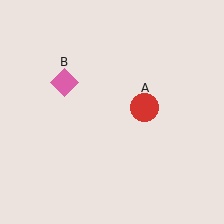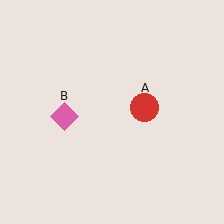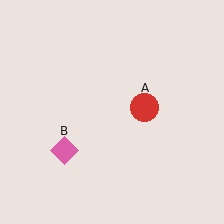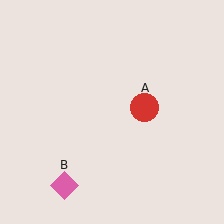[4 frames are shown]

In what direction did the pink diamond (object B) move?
The pink diamond (object B) moved down.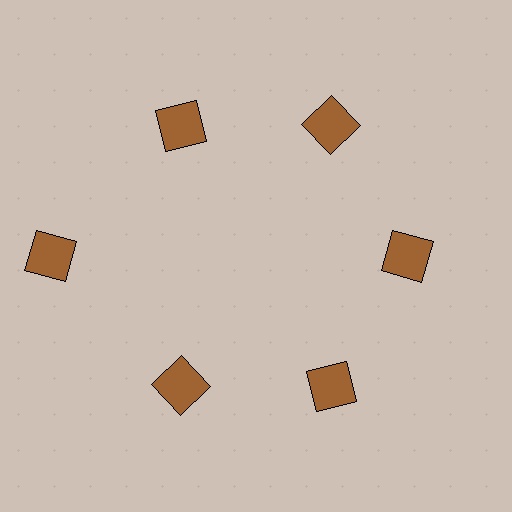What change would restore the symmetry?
The symmetry would be restored by moving it inward, back onto the ring so that all 6 squares sit at equal angles and equal distance from the center.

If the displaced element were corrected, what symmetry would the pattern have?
It would have 6-fold rotational symmetry — the pattern would map onto itself every 60 degrees.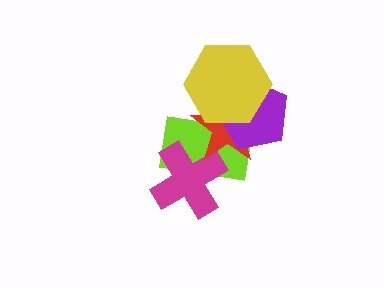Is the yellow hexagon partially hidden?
No, no other shape covers it.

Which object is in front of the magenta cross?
The red star is in front of the magenta cross.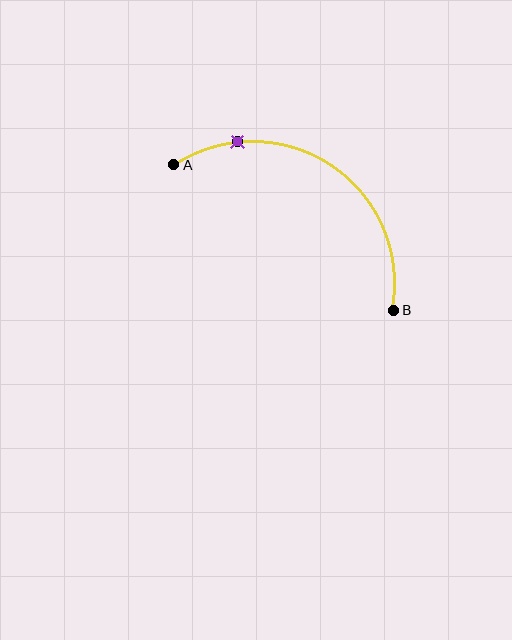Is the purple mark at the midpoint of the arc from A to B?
No. The purple mark lies on the arc but is closer to endpoint A. The arc midpoint would be at the point on the curve equidistant along the arc from both A and B.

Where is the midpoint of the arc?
The arc midpoint is the point on the curve farthest from the straight line joining A and B. It sits above that line.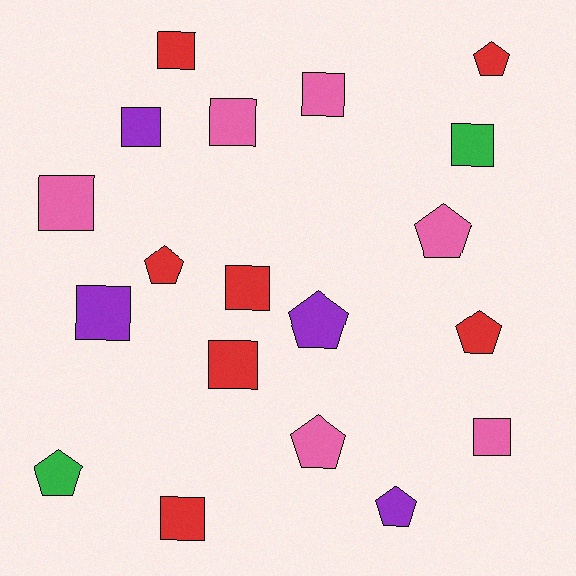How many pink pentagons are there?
There are 2 pink pentagons.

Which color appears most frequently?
Red, with 7 objects.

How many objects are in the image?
There are 19 objects.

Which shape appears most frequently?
Square, with 11 objects.